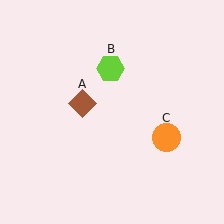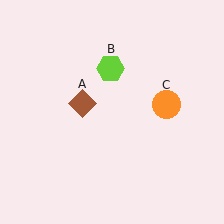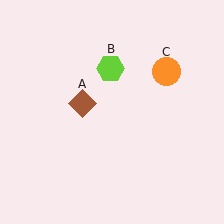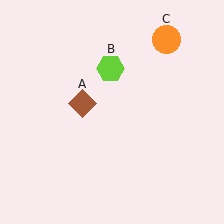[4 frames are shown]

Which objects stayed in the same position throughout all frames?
Brown diamond (object A) and lime hexagon (object B) remained stationary.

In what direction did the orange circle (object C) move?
The orange circle (object C) moved up.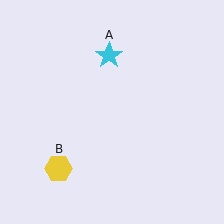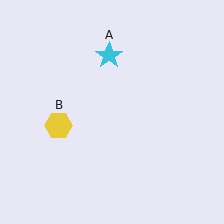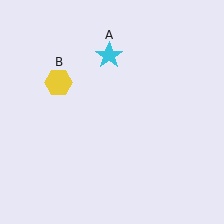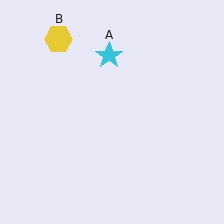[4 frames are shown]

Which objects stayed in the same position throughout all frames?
Cyan star (object A) remained stationary.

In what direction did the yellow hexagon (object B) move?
The yellow hexagon (object B) moved up.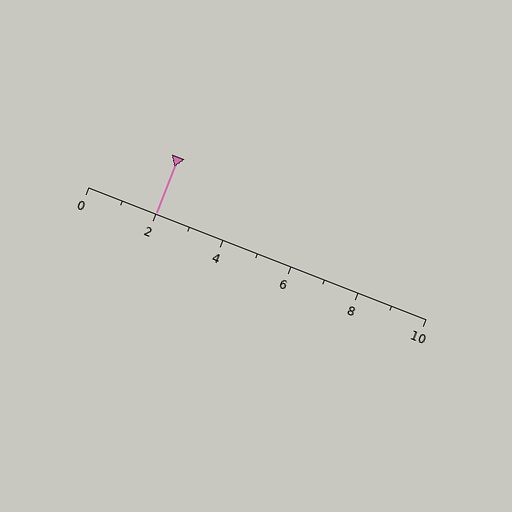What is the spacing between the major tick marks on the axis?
The major ticks are spaced 2 apart.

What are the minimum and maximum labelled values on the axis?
The axis runs from 0 to 10.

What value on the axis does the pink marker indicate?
The marker indicates approximately 2.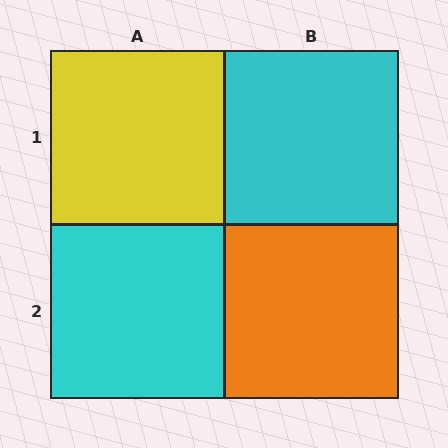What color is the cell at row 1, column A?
Yellow.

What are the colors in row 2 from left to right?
Cyan, orange.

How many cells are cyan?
2 cells are cyan.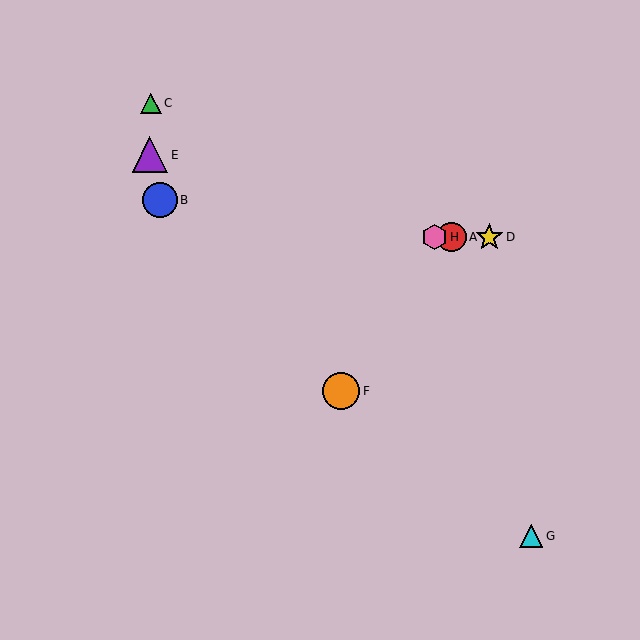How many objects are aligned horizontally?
3 objects (A, D, H) are aligned horizontally.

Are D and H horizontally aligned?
Yes, both are at y≈237.